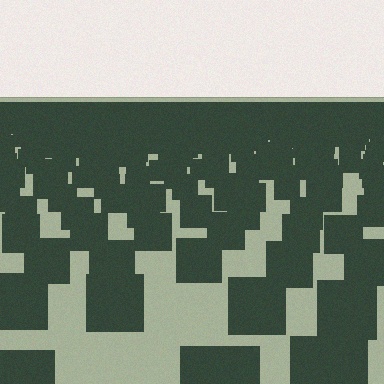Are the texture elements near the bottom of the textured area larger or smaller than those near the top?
Larger. Near the bottom, elements are closer to the viewer and appear at a bigger on-screen size.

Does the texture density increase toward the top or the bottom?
Density increases toward the top.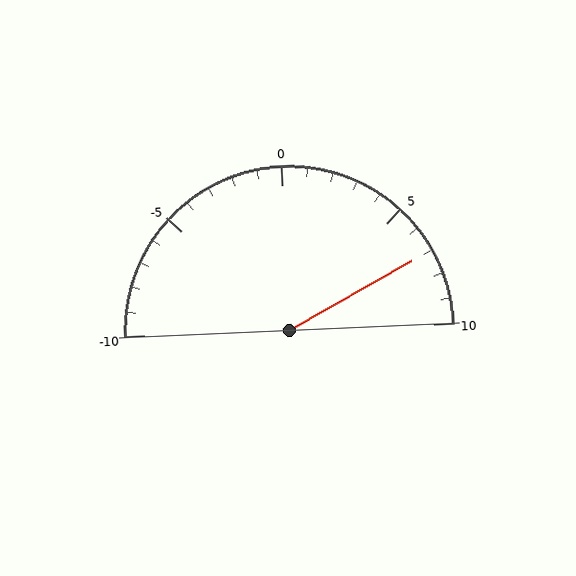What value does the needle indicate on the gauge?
The needle indicates approximately 7.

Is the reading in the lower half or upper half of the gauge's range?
The reading is in the upper half of the range (-10 to 10).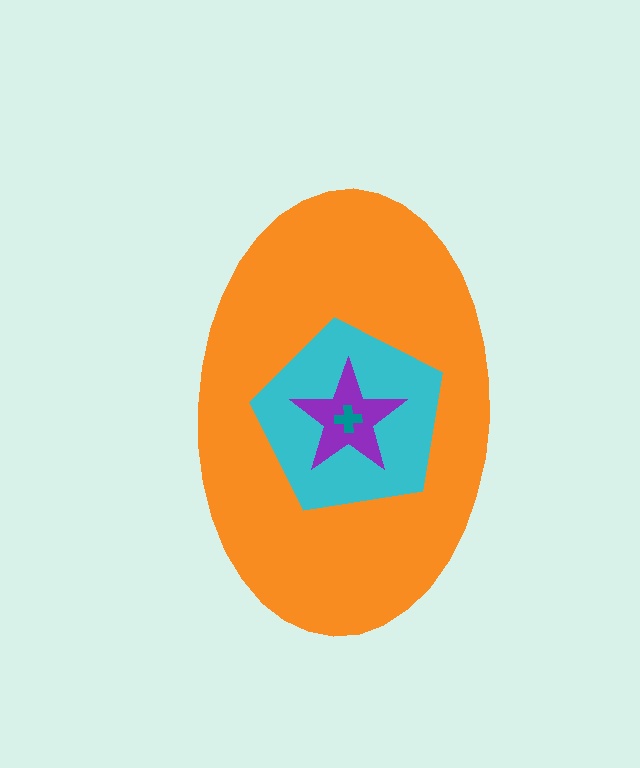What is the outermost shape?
The orange ellipse.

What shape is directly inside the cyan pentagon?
The purple star.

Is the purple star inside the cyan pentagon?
Yes.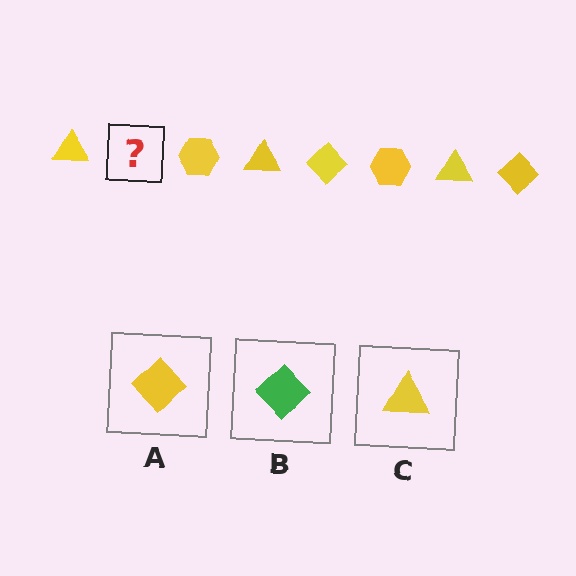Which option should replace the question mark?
Option A.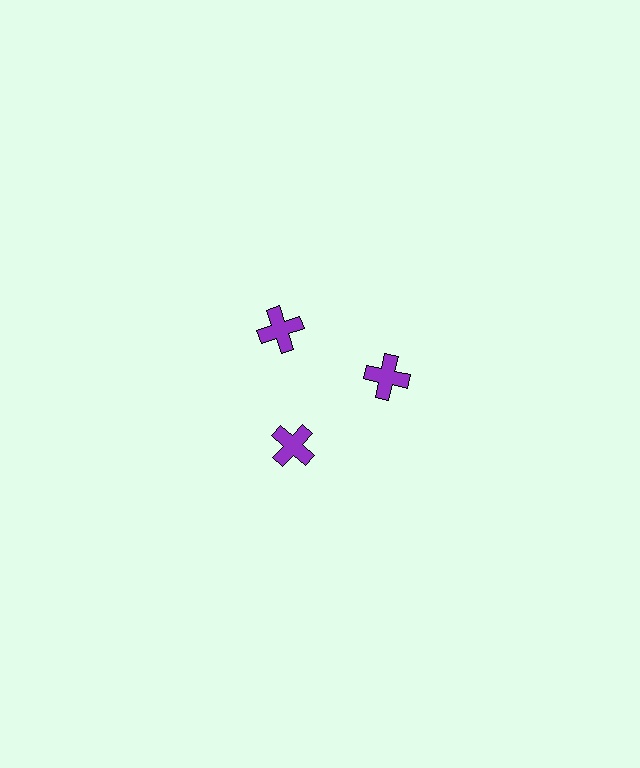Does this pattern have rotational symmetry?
Yes, this pattern has 3-fold rotational symmetry. It looks the same after rotating 120 degrees around the center.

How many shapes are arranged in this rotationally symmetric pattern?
There are 3 shapes, arranged in 3 groups of 1.